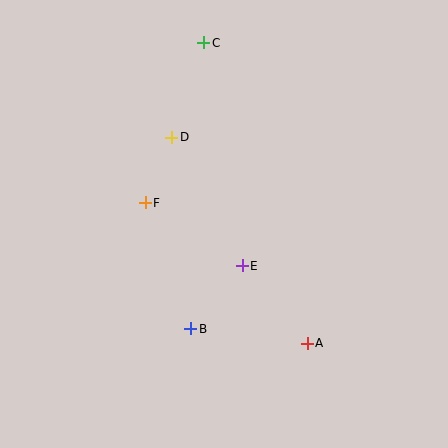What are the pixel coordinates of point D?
Point D is at (172, 137).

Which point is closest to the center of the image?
Point E at (242, 266) is closest to the center.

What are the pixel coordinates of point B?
Point B is at (191, 329).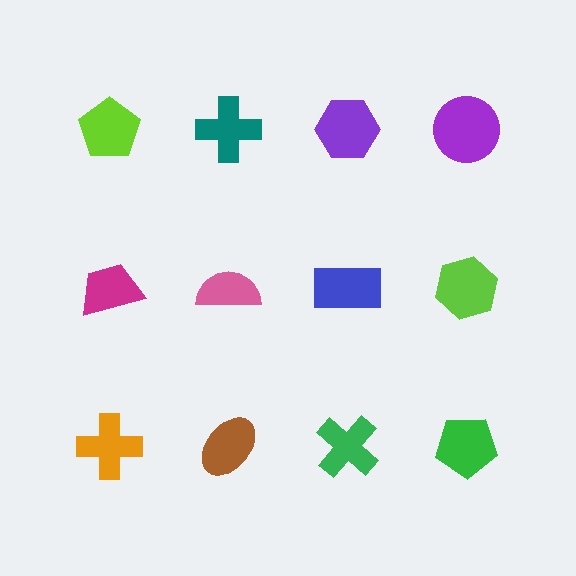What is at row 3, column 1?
An orange cross.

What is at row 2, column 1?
A magenta trapezoid.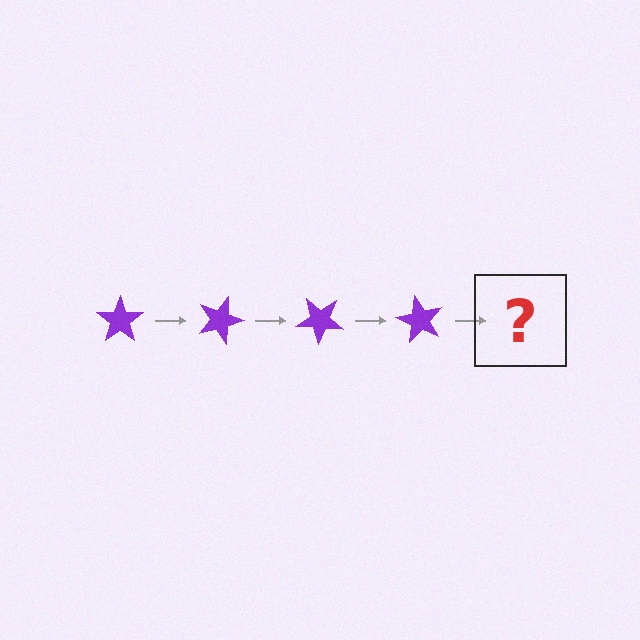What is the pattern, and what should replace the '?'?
The pattern is that the star rotates 20 degrees each step. The '?' should be a purple star rotated 80 degrees.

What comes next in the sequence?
The next element should be a purple star rotated 80 degrees.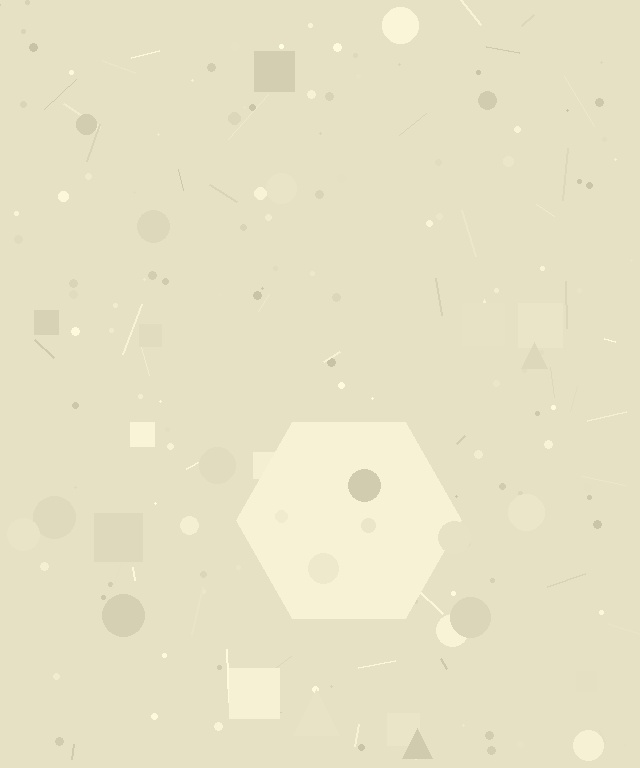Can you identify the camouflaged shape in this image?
The camouflaged shape is a hexagon.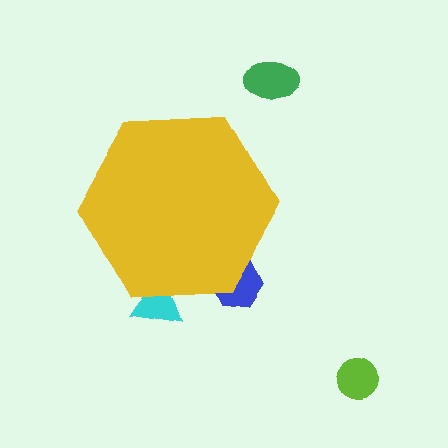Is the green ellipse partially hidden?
No, the green ellipse is fully visible.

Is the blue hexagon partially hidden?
Yes, the blue hexagon is partially hidden behind the yellow hexagon.